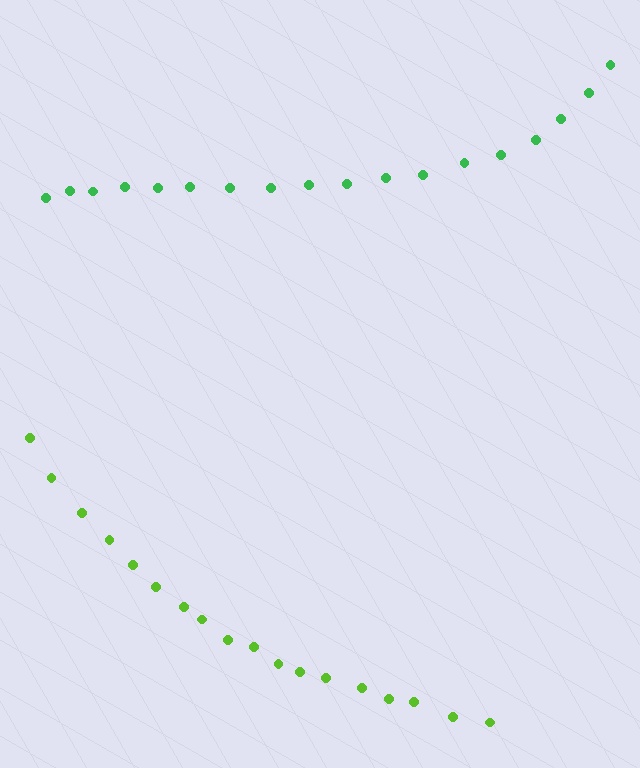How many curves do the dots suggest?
There are 2 distinct paths.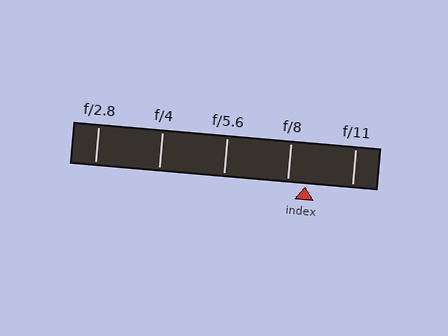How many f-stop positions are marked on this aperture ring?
There are 5 f-stop positions marked.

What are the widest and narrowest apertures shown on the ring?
The widest aperture shown is f/2.8 and the narrowest is f/11.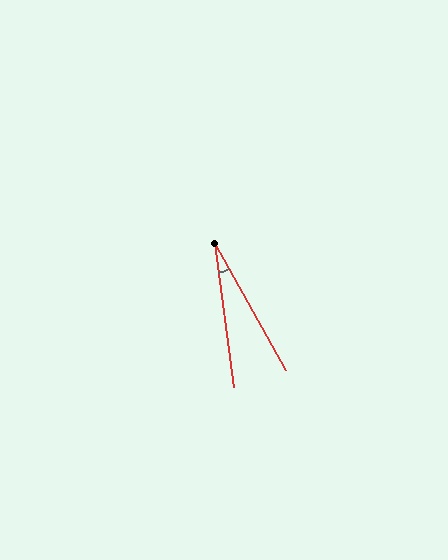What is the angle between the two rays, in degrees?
Approximately 22 degrees.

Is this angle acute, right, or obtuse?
It is acute.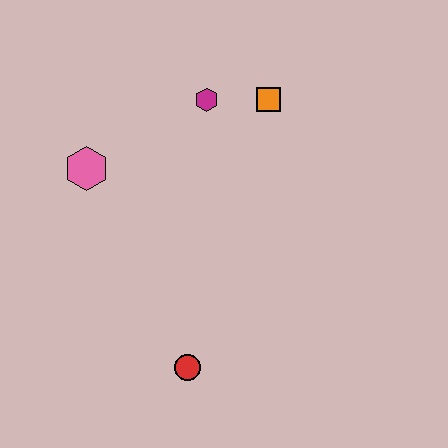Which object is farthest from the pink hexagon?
The red circle is farthest from the pink hexagon.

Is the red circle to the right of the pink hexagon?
Yes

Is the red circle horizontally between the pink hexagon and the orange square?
Yes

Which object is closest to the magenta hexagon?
The orange square is closest to the magenta hexagon.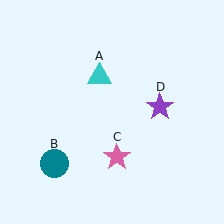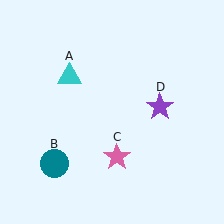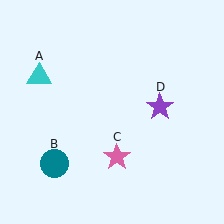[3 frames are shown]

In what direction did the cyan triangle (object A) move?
The cyan triangle (object A) moved left.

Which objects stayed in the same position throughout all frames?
Teal circle (object B) and pink star (object C) and purple star (object D) remained stationary.